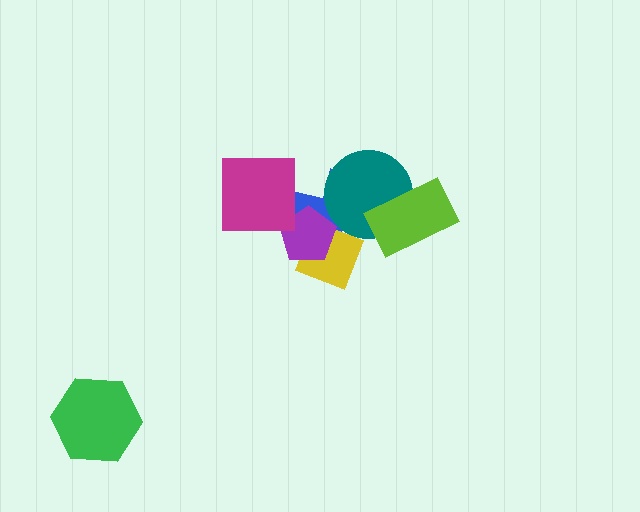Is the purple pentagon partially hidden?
No, no other shape covers it.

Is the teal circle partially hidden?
Yes, it is partially covered by another shape.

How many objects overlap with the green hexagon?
0 objects overlap with the green hexagon.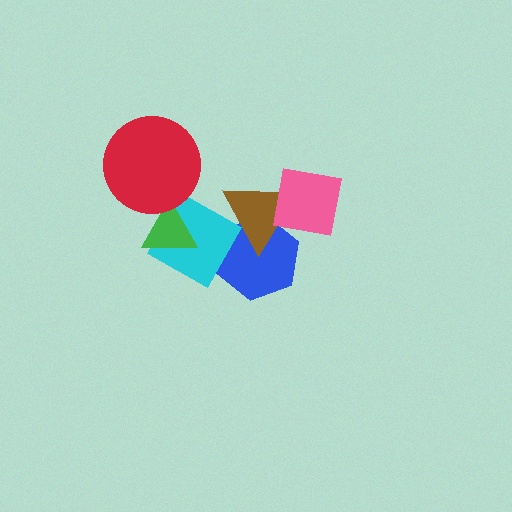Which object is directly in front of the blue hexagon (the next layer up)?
The cyan square is directly in front of the blue hexagon.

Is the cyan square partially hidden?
Yes, it is partially covered by another shape.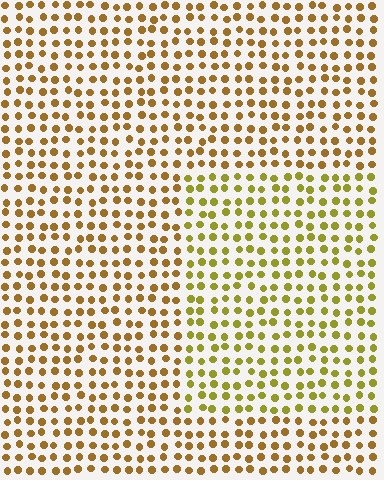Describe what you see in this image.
The image is filled with small brown elements in a uniform arrangement. A rectangle-shaped region is visible where the elements are tinted to a slightly different hue, forming a subtle color boundary.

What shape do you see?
I see a rectangle.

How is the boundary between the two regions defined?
The boundary is defined purely by a slight shift in hue (about 27 degrees). Spacing, size, and orientation are identical on both sides.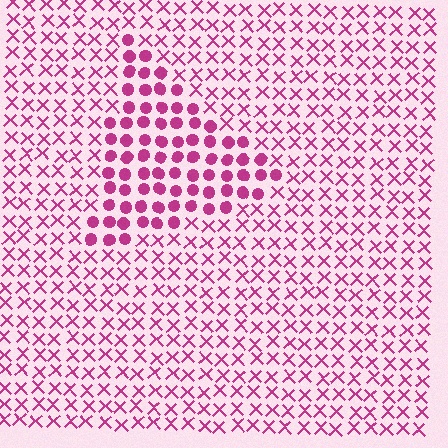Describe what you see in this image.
The image is filled with small magenta elements arranged in a uniform grid. A triangle-shaped region contains circles, while the surrounding area contains X marks. The boundary is defined purely by the change in element shape.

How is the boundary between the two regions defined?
The boundary is defined by a change in element shape: circles inside vs. X marks outside. All elements share the same color and spacing.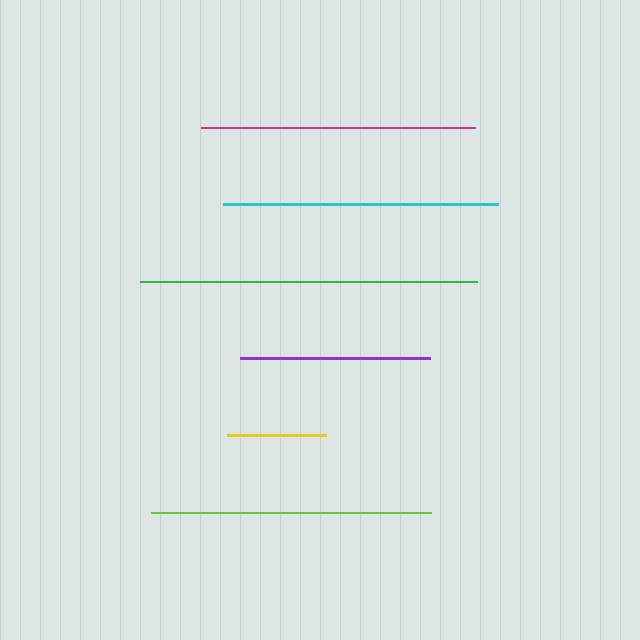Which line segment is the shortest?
The yellow line is the shortest at approximately 99 pixels.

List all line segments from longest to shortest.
From longest to shortest: green, lime, cyan, magenta, purple, yellow.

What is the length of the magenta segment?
The magenta segment is approximately 274 pixels long.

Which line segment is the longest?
The green line is the longest at approximately 337 pixels.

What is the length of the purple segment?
The purple segment is approximately 190 pixels long.